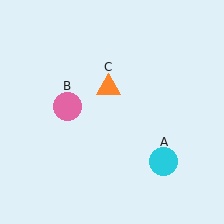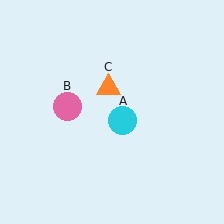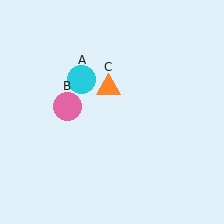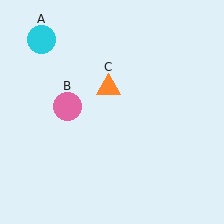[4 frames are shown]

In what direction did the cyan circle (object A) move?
The cyan circle (object A) moved up and to the left.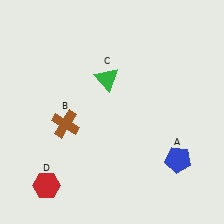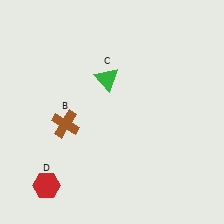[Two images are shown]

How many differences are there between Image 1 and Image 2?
There is 1 difference between the two images.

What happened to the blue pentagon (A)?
The blue pentagon (A) was removed in Image 2. It was in the bottom-right area of Image 1.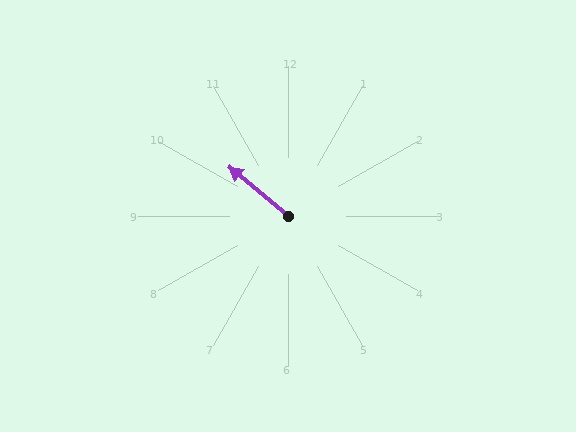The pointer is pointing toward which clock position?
Roughly 10 o'clock.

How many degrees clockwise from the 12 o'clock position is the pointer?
Approximately 310 degrees.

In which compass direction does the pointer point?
Northwest.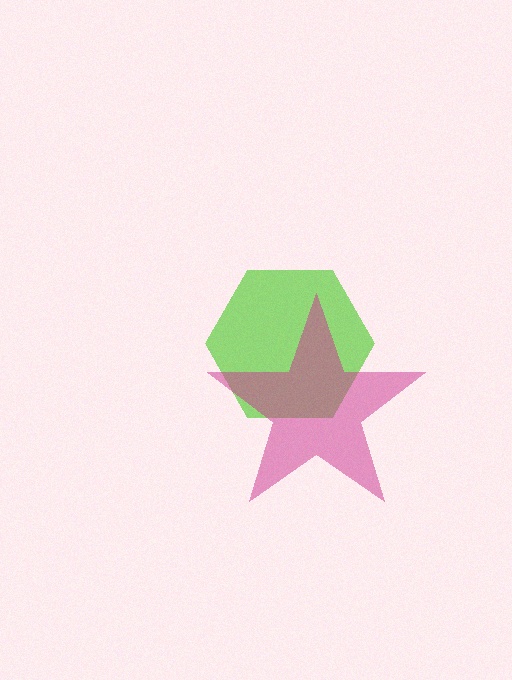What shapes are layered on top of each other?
The layered shapes are: a lime hexagon, a magenta star.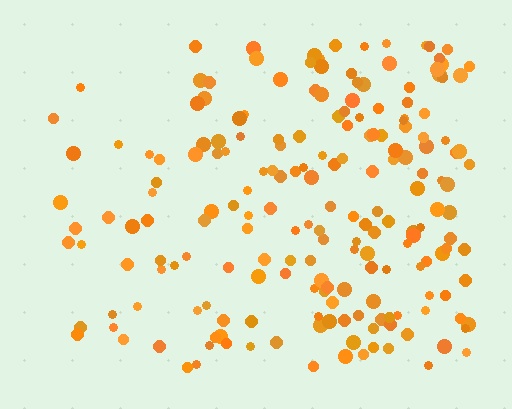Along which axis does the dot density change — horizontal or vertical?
Horizontal.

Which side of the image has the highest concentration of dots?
The right.